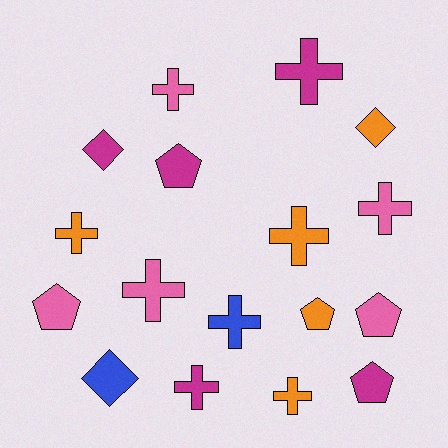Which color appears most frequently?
Orange, with 5 objects.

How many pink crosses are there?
There are 3 pink crosses.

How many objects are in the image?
There are 17 objects.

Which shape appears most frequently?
Cross, with 9 objects.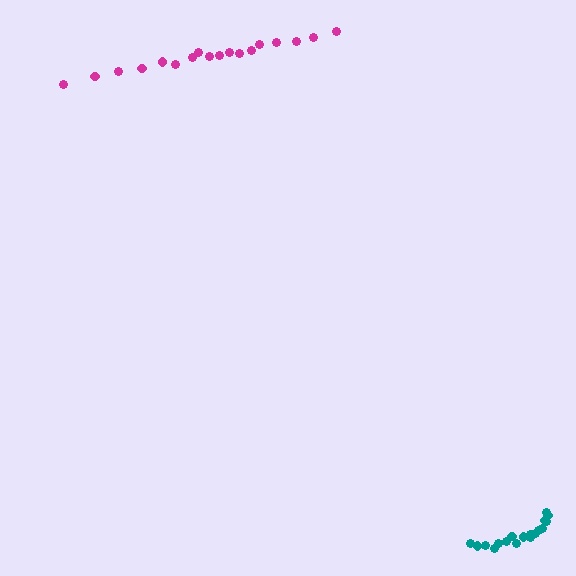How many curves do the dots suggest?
There are 2 distinct paths.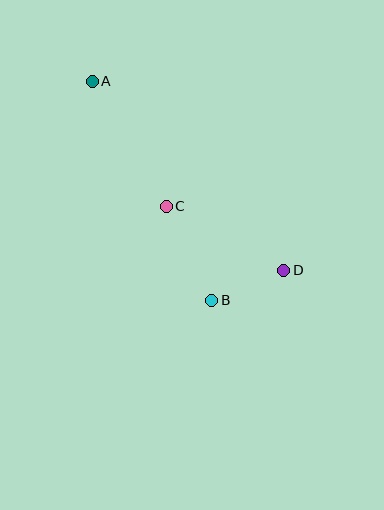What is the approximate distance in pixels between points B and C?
The distance between B and C is approximately 104 pixels.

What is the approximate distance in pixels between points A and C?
The distance between A and C is approximately 145 pixels.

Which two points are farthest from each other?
Points A and D are farthest from each other.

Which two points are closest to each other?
Points B and D are closest to each other.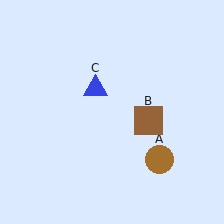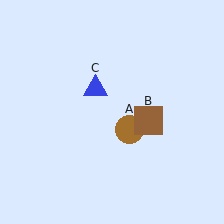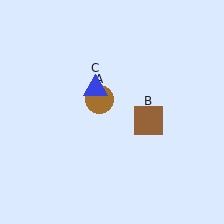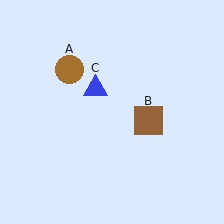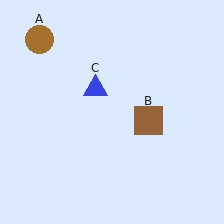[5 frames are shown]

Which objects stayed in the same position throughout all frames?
Brown square (object B) and blue triangle (object C) remained stationary.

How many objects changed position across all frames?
1 object changed position: brown circle (object A).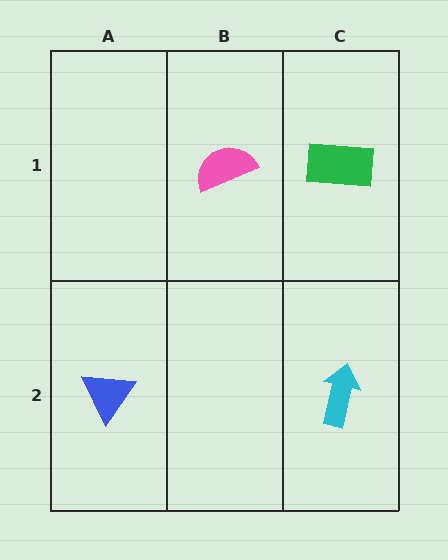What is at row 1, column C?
A green rectangle.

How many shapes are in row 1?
2 shapes.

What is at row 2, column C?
A cyan arrow.